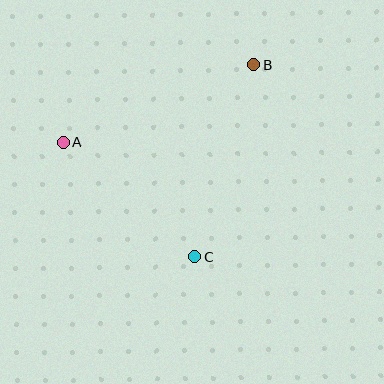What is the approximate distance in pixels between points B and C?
The distance between B and C is approximately 201 pixels.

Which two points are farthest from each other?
Points A and B are farthest from each other.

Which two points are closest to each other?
Points A and C are closest to each other.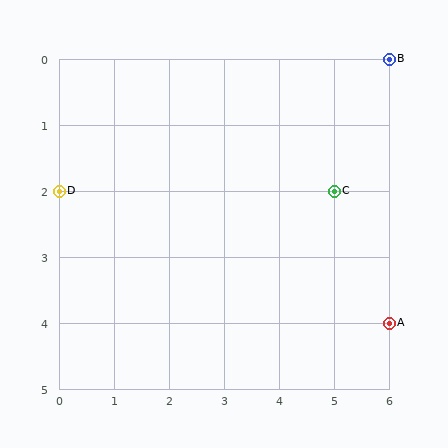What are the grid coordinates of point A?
Point A is at grid coordinates (6, 4).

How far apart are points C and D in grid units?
Points C and D are 5 columns apart.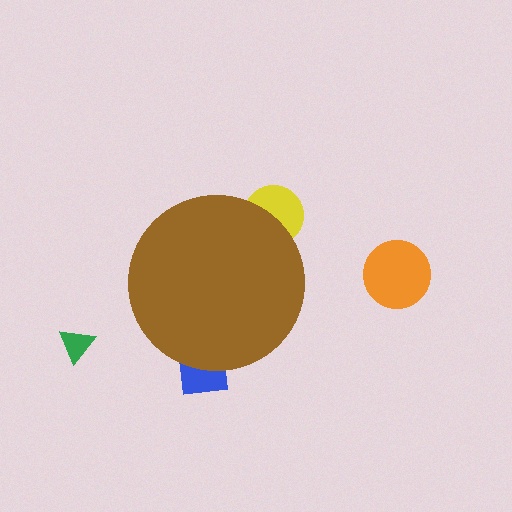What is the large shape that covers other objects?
A brown circle.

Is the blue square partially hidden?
Yes, the blue square is partially hidden behind the brown circle.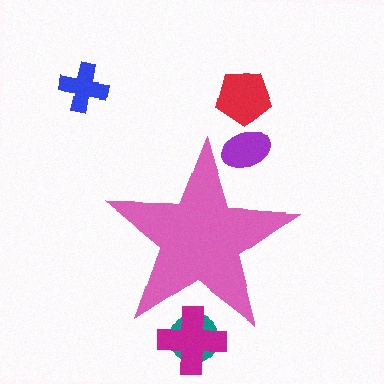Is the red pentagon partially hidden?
No, the red pentagon is fully visible.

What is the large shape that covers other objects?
A pink star.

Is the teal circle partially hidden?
Yes, the teal circle is partially hidden behind the pink star.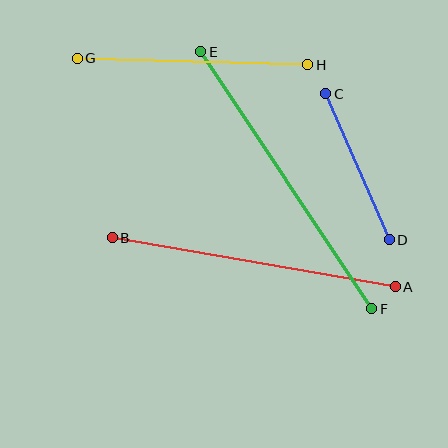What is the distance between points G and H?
The distance is approximately 231 pixels.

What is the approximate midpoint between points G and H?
The midpoint is at approximately (193, 62) pixels.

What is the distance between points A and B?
The distance is approximately 287 pixels.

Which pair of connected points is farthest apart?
Points E and F are farthest apart.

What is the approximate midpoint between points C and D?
The midpoint is at approximately (357, 167) pixels.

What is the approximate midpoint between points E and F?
The midpoint is at approximately (286, 180) pixels.